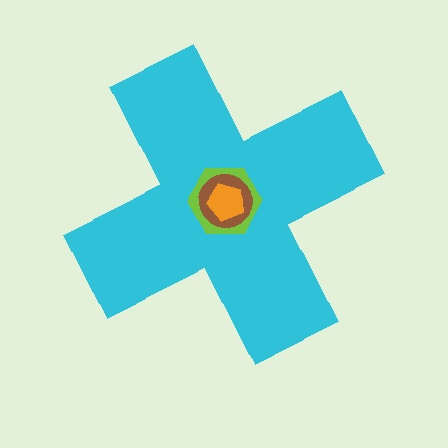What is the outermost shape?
The cyan cross.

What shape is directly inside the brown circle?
The orange pentagon.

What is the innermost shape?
The orange pentagon.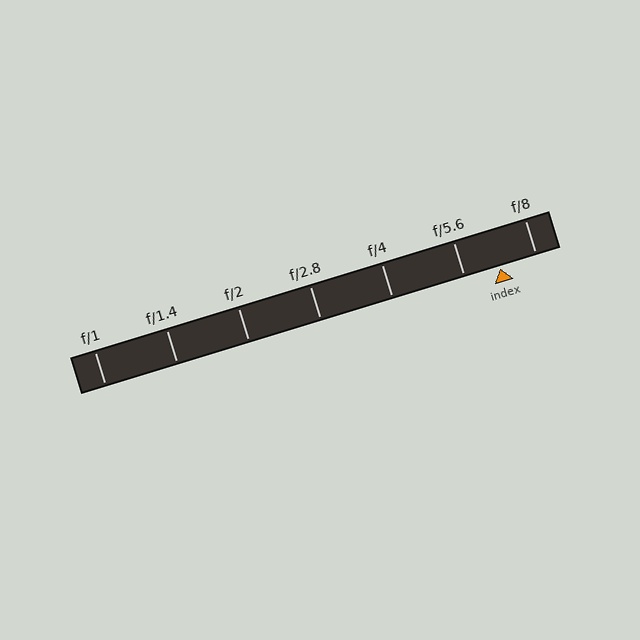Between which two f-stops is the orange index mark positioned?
The index mark is between f/5.6 and f/8.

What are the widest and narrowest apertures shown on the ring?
The widest aperture shown is f/1 and the narrowest is f/8.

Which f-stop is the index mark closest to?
The index mark is closest to f/8.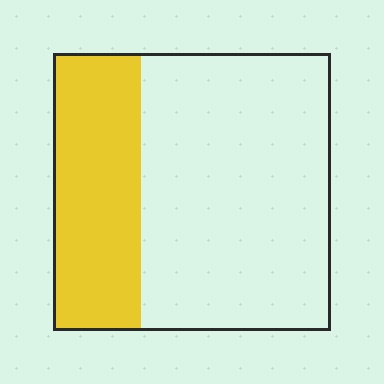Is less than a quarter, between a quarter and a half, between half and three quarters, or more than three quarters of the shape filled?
Between a quarter and a half.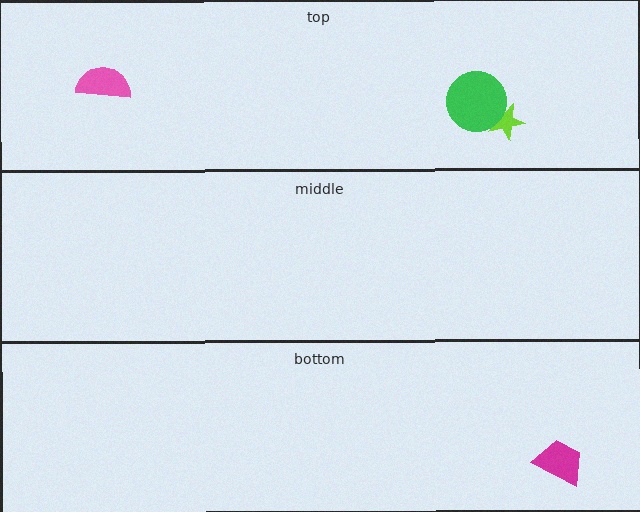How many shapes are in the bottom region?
1.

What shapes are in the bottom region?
The magenta trapezoid.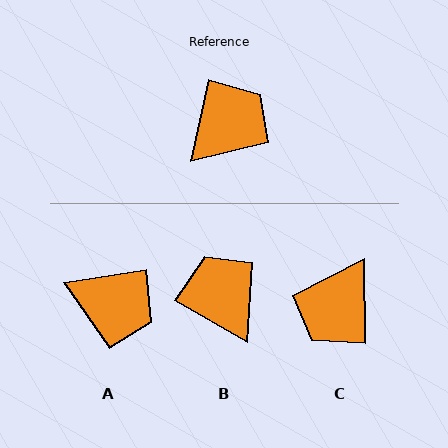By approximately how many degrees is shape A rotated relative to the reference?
Approximately 68 degrees clockwise.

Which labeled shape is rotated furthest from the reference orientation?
C, about 166 degrees away.